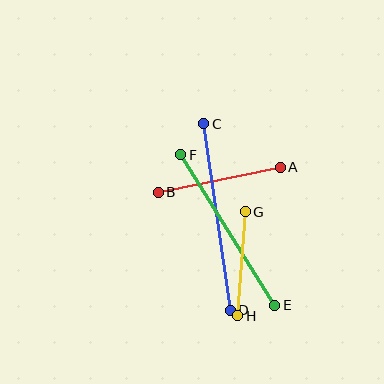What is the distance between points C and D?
The distance is approximately 188 pixels.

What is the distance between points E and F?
The distance is approximately 178 pixels.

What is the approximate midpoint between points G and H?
The midpoint is at approximately (241, 264) pixels.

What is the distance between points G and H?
The distance is approximately 104 pixels.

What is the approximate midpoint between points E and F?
The midpoint is at approximately (228, 230) pixels.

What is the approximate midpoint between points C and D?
The midpoint is at approximately (217, 217) pixels.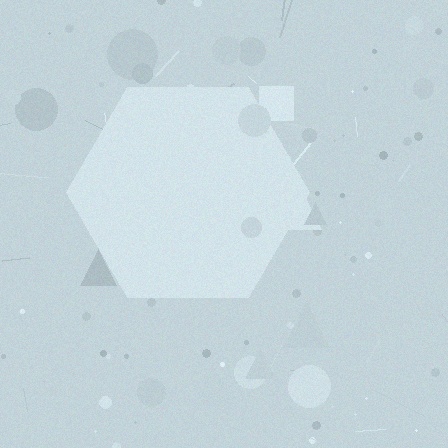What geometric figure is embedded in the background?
A hexagon is embedded in the background.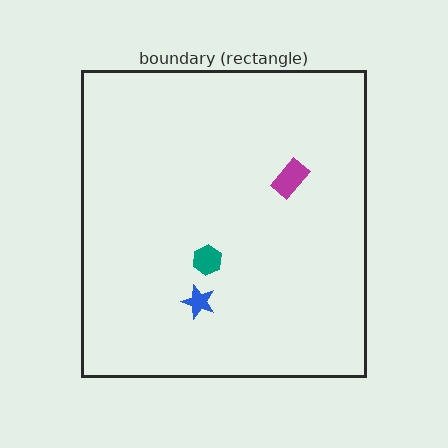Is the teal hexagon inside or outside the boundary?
Inside.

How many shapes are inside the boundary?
3 inside, 0 outside.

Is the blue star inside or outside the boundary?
Inside.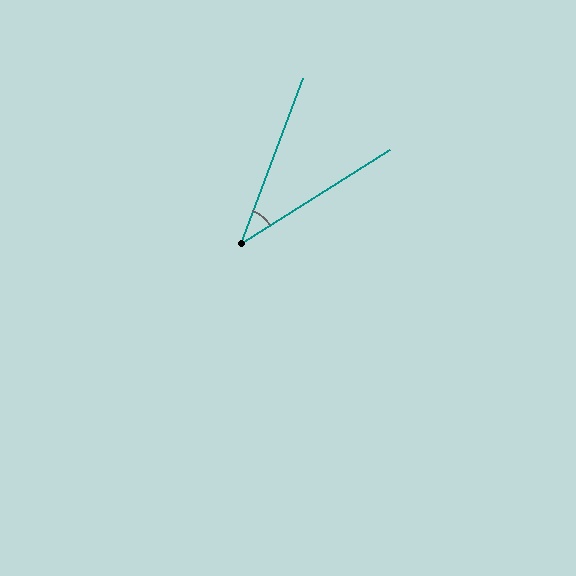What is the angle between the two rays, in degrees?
Approximately 37 degrees.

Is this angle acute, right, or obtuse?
It is acute.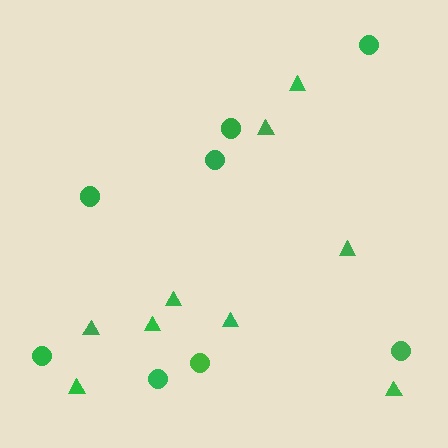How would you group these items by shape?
There are 2 groups: one group of triangles (9) and one group of circles (8).